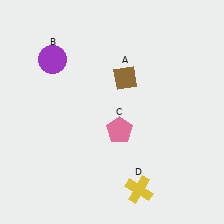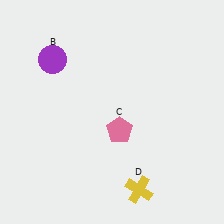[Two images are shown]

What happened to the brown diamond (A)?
The brown diamond (A) was removed in Image 2. It was in the top-right area of Image 1.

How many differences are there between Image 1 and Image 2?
There is 1 difference between the two images.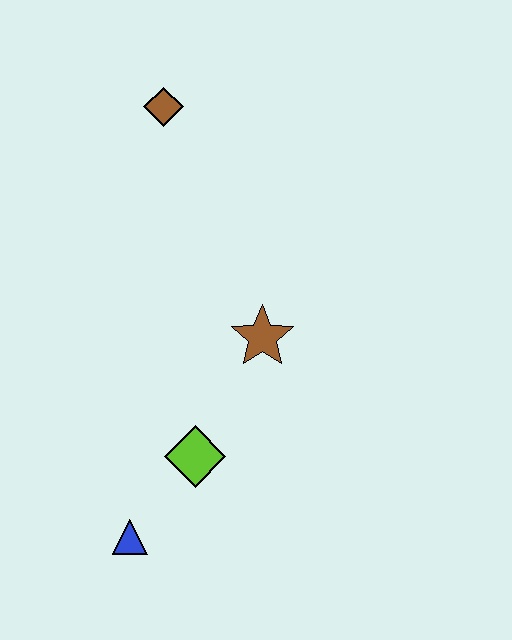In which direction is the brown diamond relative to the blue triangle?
The brown diamond is above the blue triangle.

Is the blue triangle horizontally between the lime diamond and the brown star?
No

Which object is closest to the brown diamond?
The brown star is closest to the brown diamond.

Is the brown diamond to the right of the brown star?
No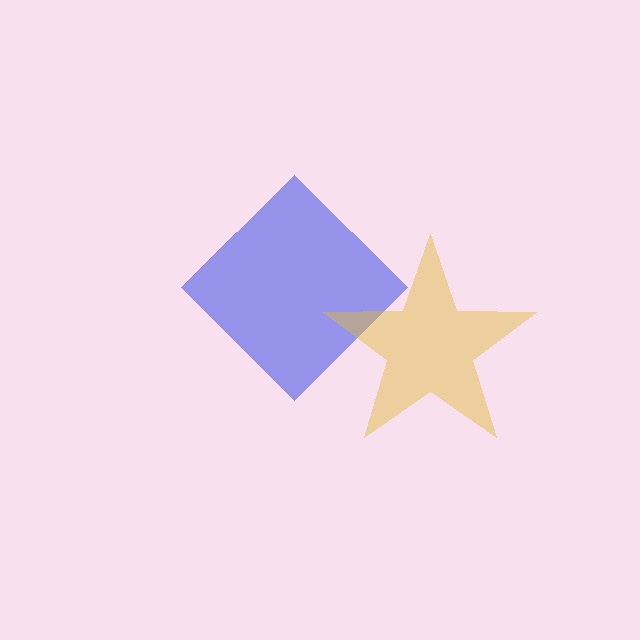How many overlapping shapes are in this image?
There are 2 overlapping shapes in the image.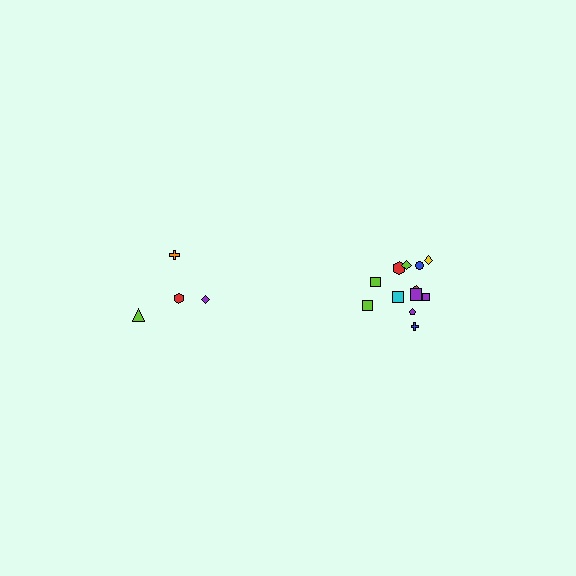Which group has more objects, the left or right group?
The right group.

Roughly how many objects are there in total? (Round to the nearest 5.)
Roughly 15 objects in total.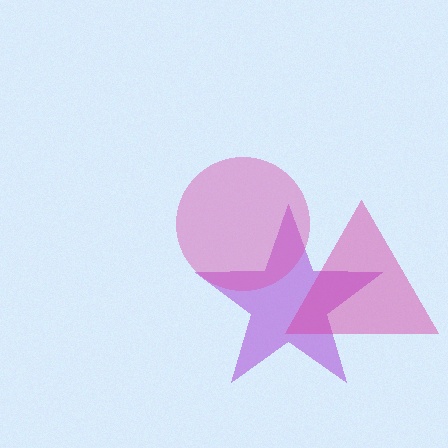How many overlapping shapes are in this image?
There are 3 overlapping shapes in the image.